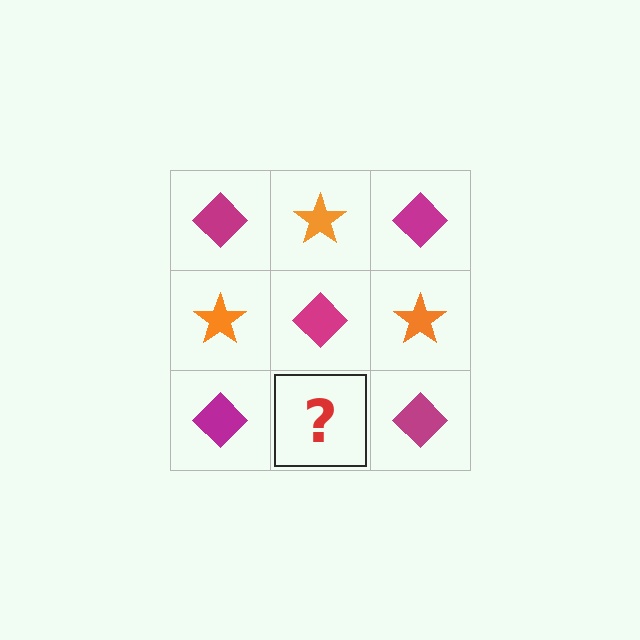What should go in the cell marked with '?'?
The missing cell should contain an orange star.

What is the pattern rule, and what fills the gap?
The rule is that it alternates magenta diamond and orange star in a checkerboard pattern. The gap should be filled with an orange star.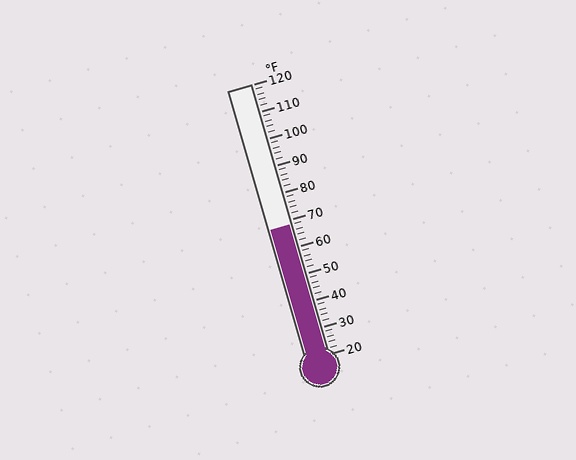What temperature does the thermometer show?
The thermometer shows approximately 68°F.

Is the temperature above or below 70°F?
The temperature is below 70°F.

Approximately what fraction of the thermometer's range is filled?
The thermometer is filled to approximately 50% of its range.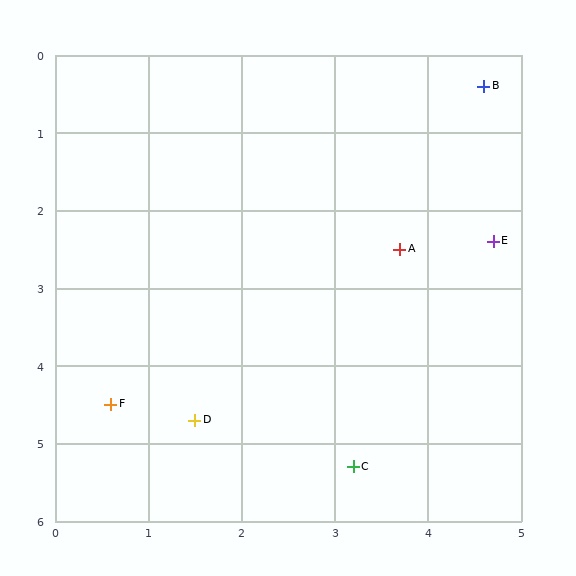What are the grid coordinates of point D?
Point D is at approximately (1.5, 4.7).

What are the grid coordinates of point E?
Point E is at approximately (4.7, 2.4).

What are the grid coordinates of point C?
Point C is at approximately (3.2, 5.3).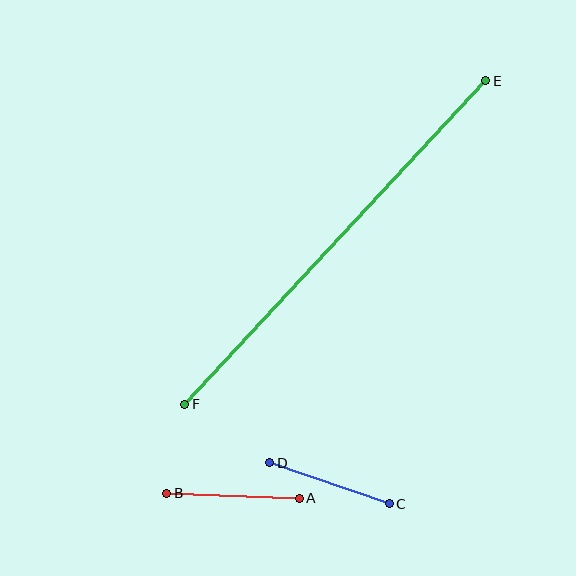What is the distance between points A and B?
The distance is approximately 133 pixels.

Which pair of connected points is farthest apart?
Points E and F are farthest apart.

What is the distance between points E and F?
The distance is approximately 442 pixels.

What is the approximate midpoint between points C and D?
The midpoint is at approximately (329, 483) pixels.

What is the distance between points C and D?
The distance is approximately 126 pixels.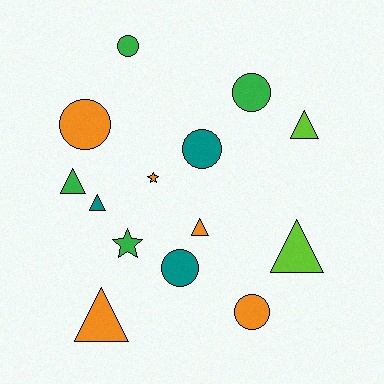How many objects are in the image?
There are 14 objects.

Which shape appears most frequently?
Triangle, with 6 objects.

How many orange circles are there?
There are 2 orange circles.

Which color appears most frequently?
Orange, with 5 objects.